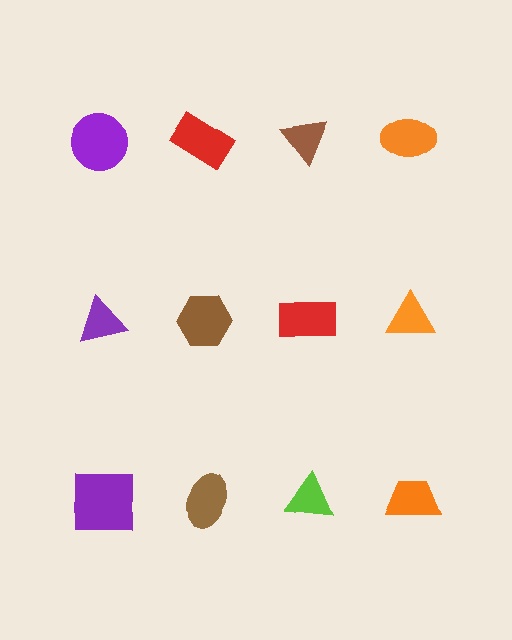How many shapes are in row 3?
4 shapes.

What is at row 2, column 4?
An orange triangle.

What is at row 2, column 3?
A red rectangle.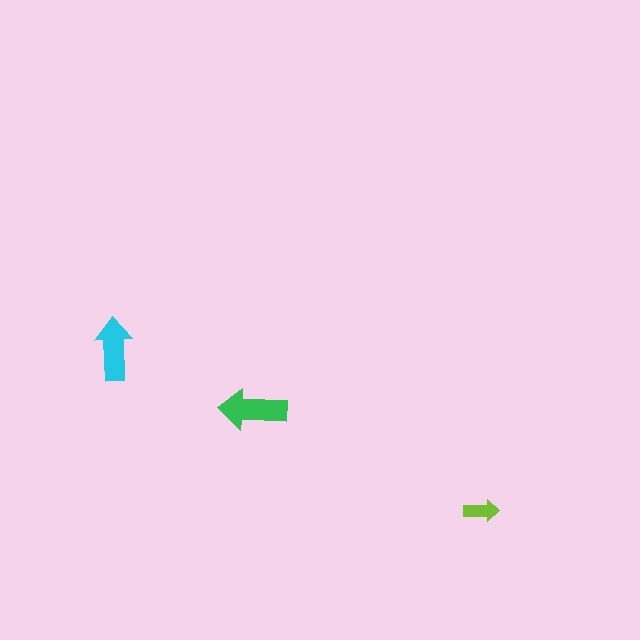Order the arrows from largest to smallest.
the green one, the cyan one, the lime one.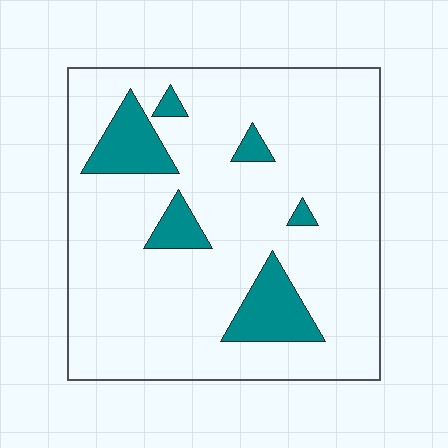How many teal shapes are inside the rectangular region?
6.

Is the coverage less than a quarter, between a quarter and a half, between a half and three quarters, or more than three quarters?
Less than a quarter.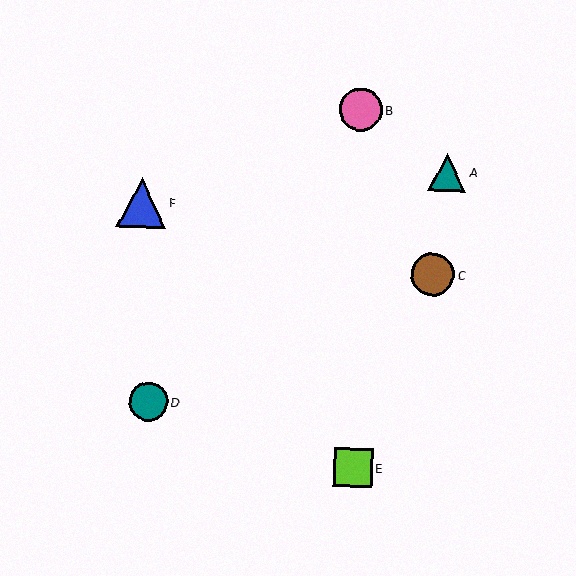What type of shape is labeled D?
Shape D is a teal circle.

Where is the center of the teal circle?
The center of the teal circle is at (149, 401).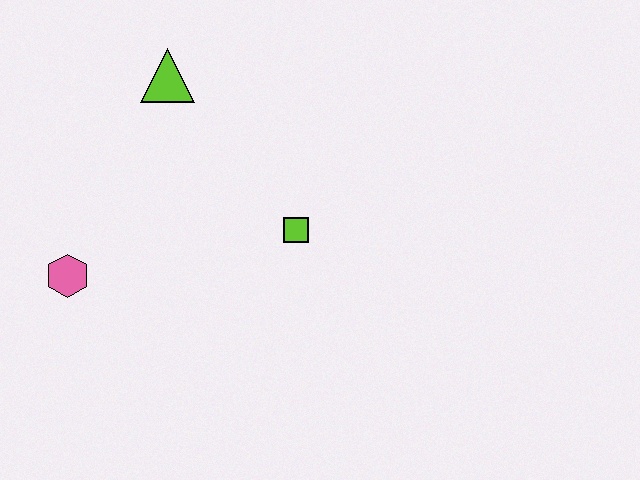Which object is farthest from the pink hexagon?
The lime square is farthest from the pink hexagon.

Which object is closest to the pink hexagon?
The lime triangle is closest to the pink hexagon.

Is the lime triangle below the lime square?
No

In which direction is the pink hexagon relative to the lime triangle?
The pink hexagon is below the lime triangle.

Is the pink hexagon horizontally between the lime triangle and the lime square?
No